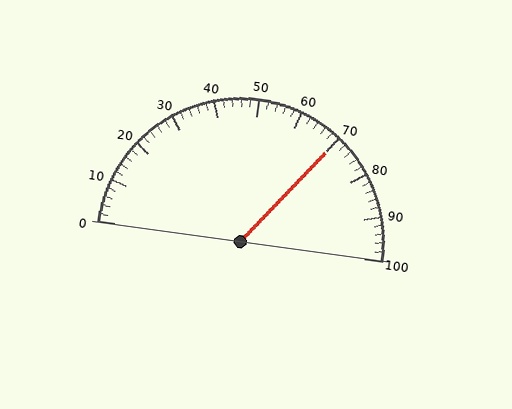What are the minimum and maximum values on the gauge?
The gauge ranges from 0 to 100.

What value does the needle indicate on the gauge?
The needle indicates approximately 70.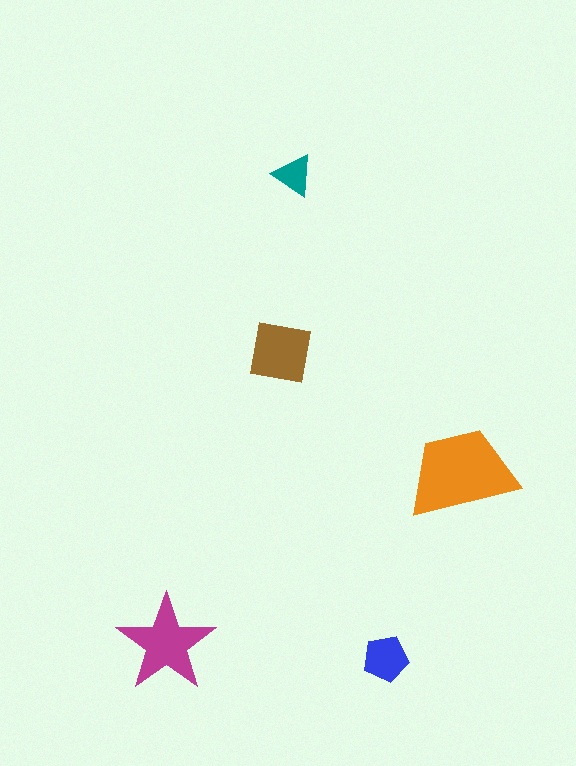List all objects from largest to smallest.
The orange trapezoid, the magenta star, the brown square, the blue pentagon, the teal triangle.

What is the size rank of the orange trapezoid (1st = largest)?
1st.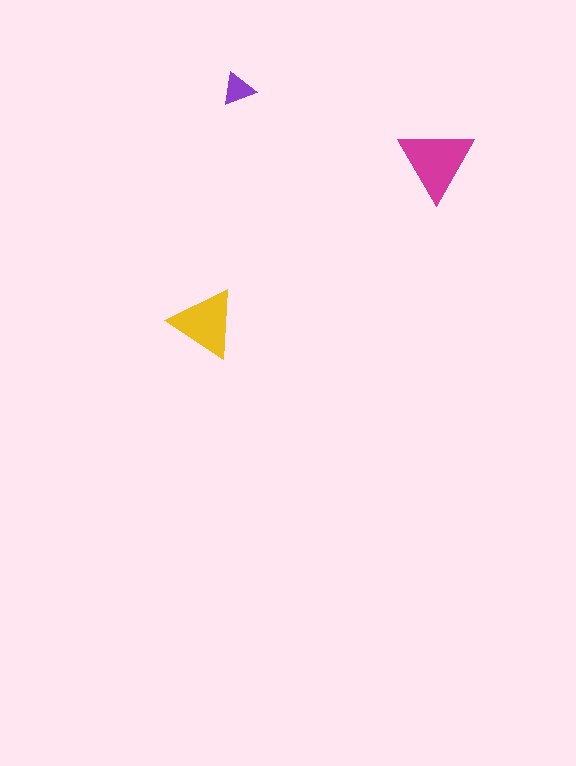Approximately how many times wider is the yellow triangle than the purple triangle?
About 2 times wider.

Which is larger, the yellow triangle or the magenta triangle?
The magenta one.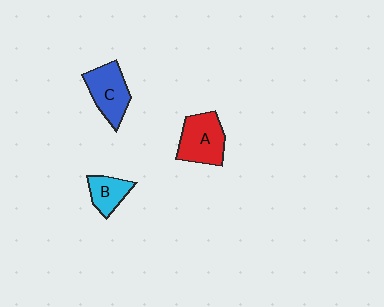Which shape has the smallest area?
Shape B (cyan).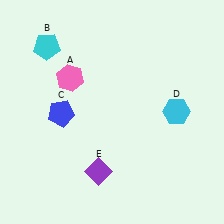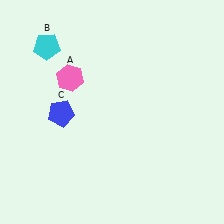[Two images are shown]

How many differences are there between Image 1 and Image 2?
There are 2 differences between the two images.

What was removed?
The purple diamond (E), the cyan hexagon (D) were removed in Image 2.